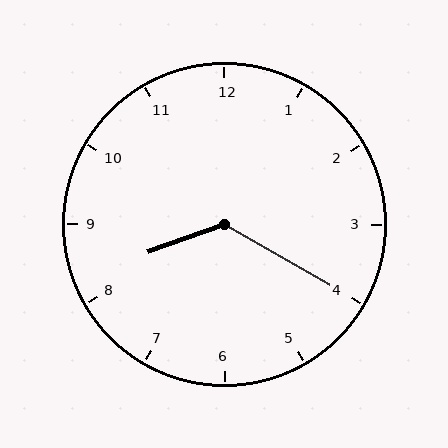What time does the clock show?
8:20.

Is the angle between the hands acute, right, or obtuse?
It is obtuse.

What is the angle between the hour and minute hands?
Approximately 130 degrees.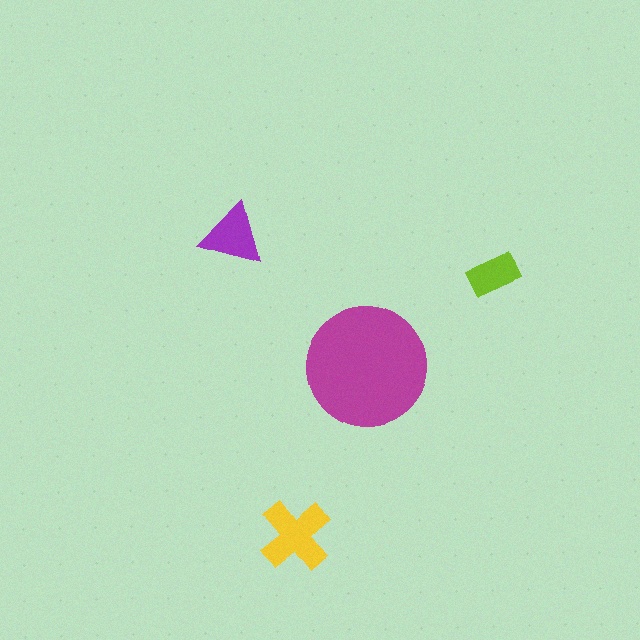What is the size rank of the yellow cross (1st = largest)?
2nd.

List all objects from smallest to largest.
The lime rectangle, the purple triangle, the yellow cross, the magenta circle.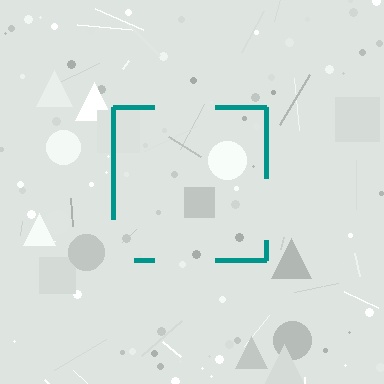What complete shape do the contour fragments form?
The contour fragments form a square.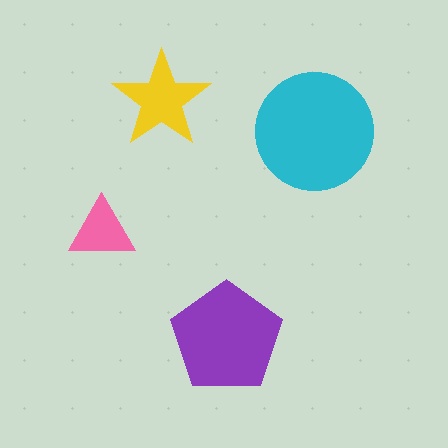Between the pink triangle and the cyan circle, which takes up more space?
The cyan circle.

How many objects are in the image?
There are 4 objects in the image.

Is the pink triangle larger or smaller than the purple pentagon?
Smaller.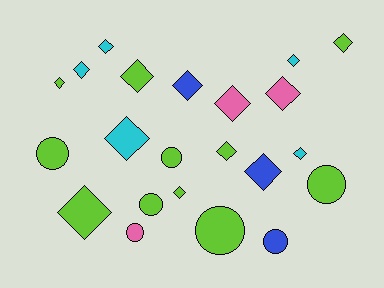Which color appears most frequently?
Lime, with 11 objects.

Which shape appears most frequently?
Diamond, with 15 objects.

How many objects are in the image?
There are 22 objects.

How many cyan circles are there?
There are no cyan circles.